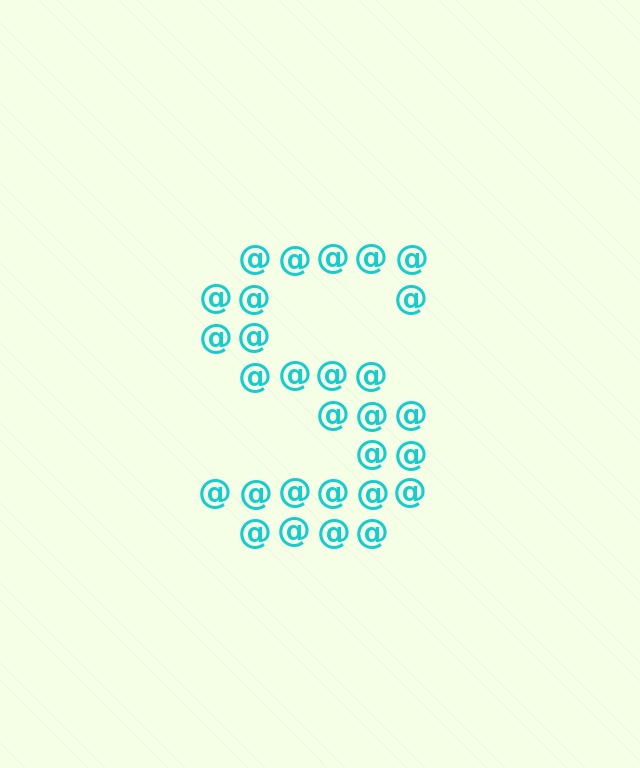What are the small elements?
The small elements are at signs.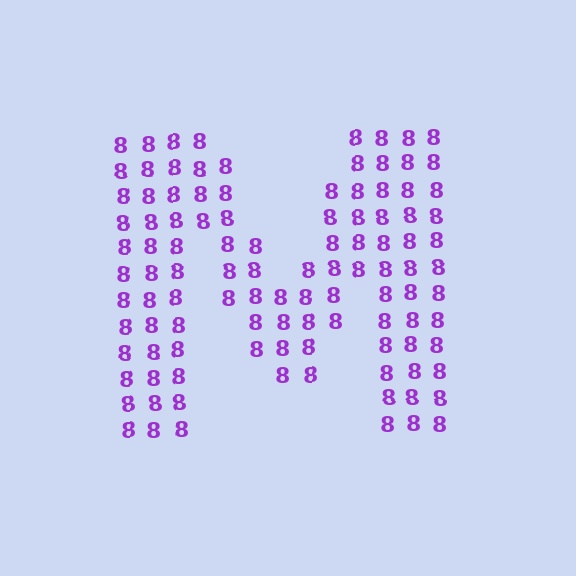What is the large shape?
The large shape is the letter M.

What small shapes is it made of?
It is made of small digit 8's.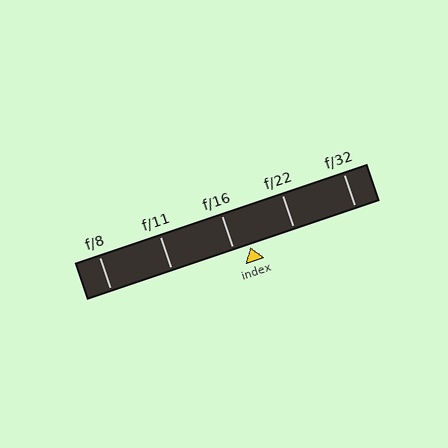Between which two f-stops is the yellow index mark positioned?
The index mark is between f/16 and f/22.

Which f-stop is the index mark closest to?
The index mark is closest to f/16.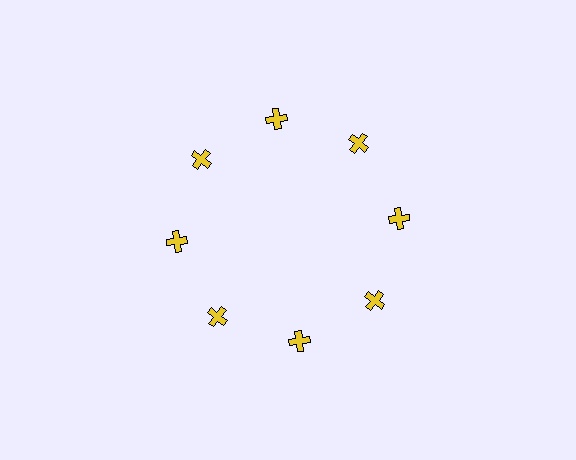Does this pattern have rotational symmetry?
Yes, this pattern has 8-fold rotational symmetry. It looks the same after rotating 45 degrees around the center.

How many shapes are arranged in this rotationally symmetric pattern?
There are 8 shapes, arranged in 8 groups of 1.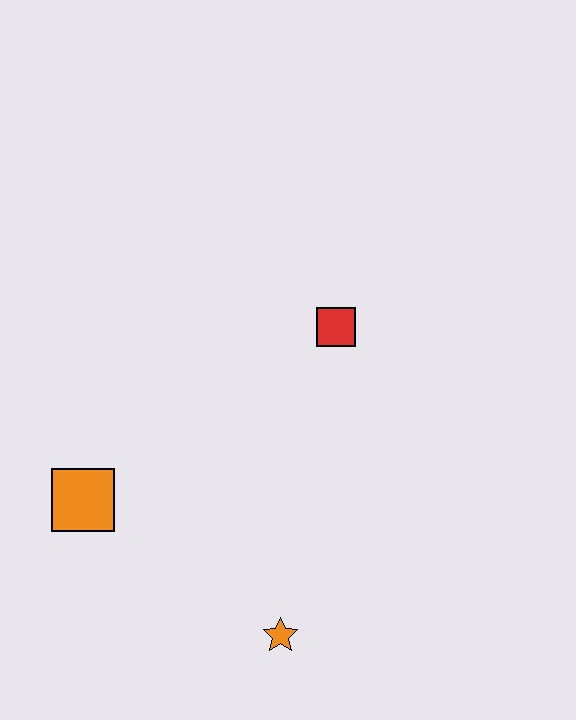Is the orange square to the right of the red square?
No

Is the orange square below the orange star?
No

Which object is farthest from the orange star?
The red square is farthest from the orange star.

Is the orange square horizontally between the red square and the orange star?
No